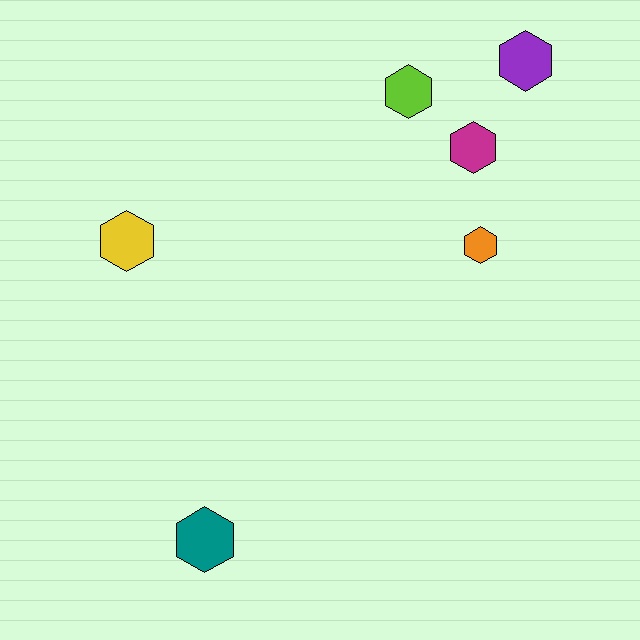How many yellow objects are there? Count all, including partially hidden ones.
There is 1 yellow object.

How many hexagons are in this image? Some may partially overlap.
There are 6 hexagons.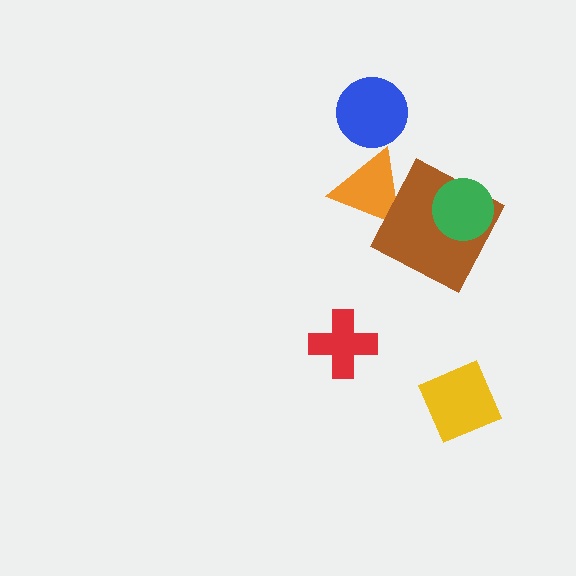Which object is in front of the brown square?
The green circle is in front of the brown square.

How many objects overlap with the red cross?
0 objects overlap with the red cross.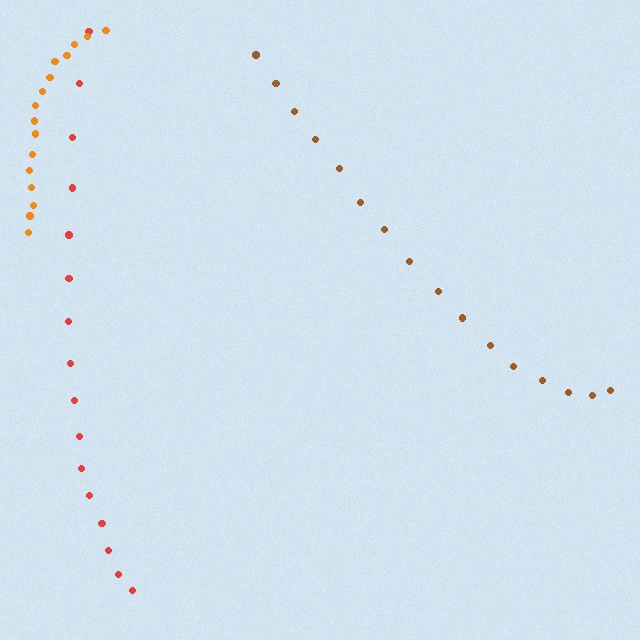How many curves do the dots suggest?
There are 3 distinct paths.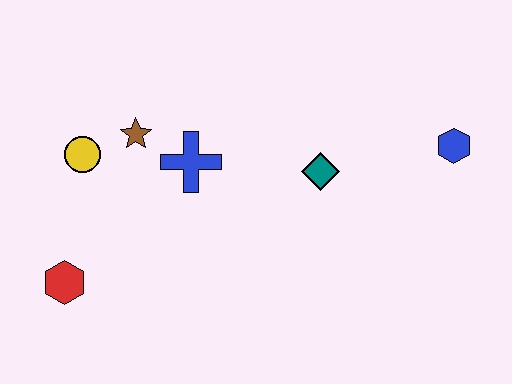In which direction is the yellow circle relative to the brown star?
The yellow circle is to the left of the brown star.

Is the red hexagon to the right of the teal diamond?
No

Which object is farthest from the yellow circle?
The blue hexagon is farthest from the yellow circle.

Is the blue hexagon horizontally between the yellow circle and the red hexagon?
No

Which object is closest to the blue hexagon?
The teal diamond is closest to the blue hexagon.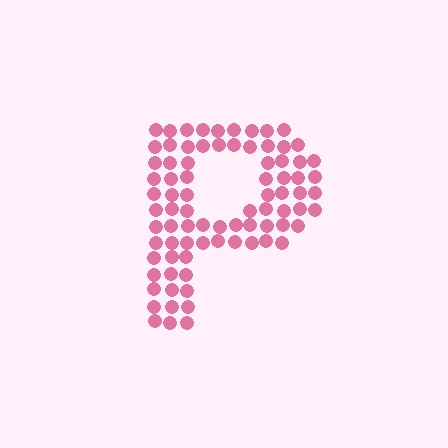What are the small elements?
The small elements are circles.